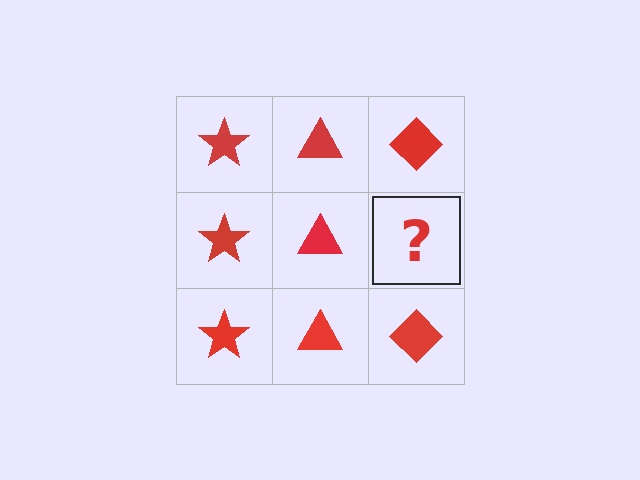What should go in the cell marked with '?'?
The missing cell should contain a red diamond.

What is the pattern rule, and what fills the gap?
The rule is that each column has a consistent shape. The gap should be filled with a red diamond.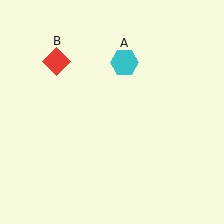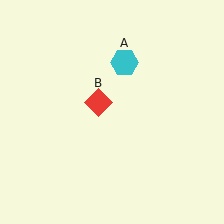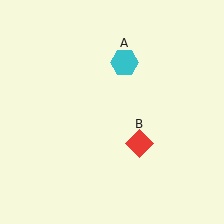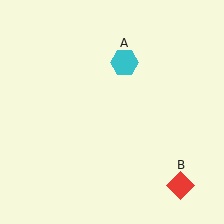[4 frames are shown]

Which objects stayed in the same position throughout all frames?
Cyan hexagon (object A) remained stationary.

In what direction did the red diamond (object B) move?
The red diamond (object B) moved down and to the right.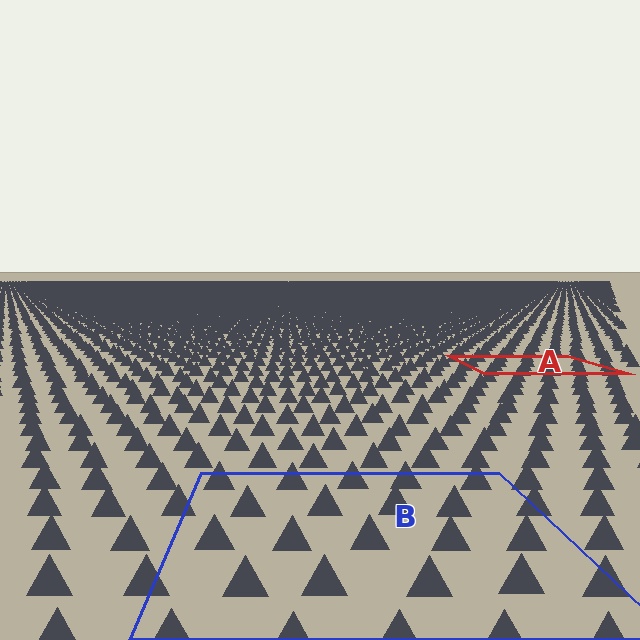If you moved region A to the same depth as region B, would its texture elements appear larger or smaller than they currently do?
They would appear larger. At a closer depth, the same texture elements are projected at a bigger on-screen size.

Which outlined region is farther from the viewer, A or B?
Region A is farther from the viewer — the texture elements inside it appear smaller and more densely packed.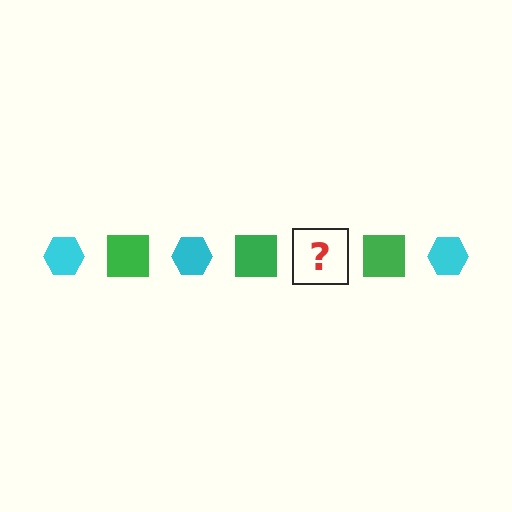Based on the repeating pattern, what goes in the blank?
The blank should be a cyan hexagon.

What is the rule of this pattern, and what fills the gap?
The rule is that the pattern alternates between cyan hexagon and green square. The gap should be filled with a cyan hexagon.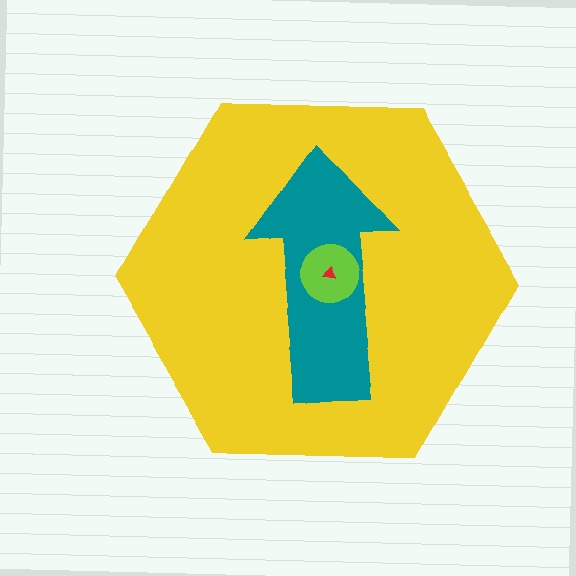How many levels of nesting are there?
4.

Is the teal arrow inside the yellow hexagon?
Yes.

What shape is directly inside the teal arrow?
The lime circle.